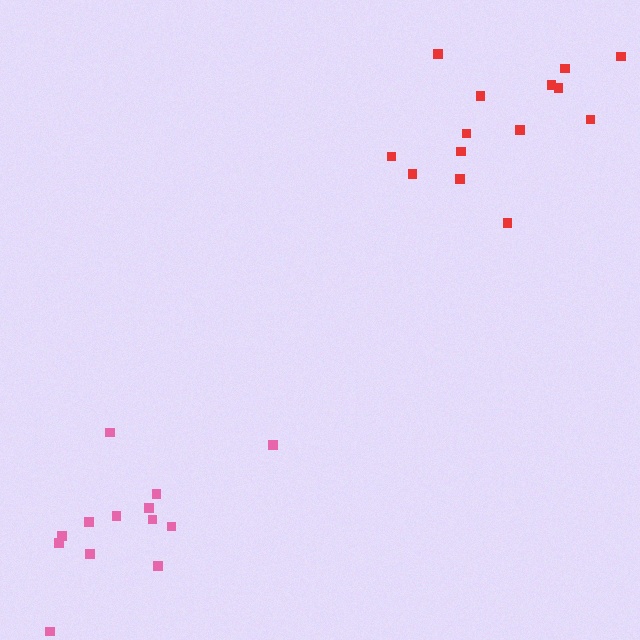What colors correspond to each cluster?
The clusters are colored: pink, red.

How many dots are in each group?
Group 1: 13 dots, Group 2: 14 dots (27 total).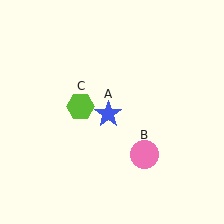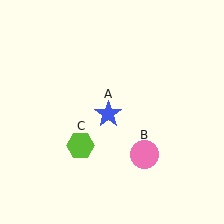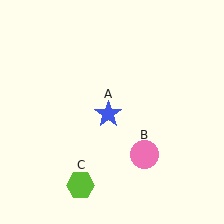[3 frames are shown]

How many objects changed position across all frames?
1 object changed position: lime hexagon (object C).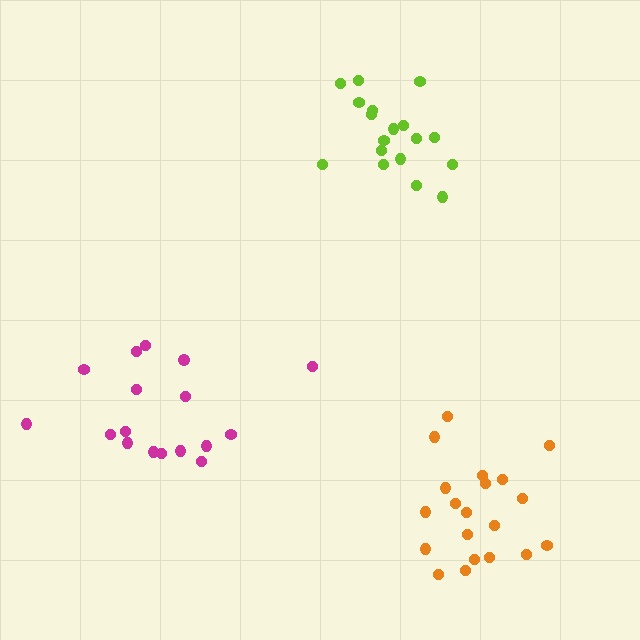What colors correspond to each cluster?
The clusters are colored: magenta, orange, lime.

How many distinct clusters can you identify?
There are 3 distinct clusters.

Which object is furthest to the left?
The magenta cluster is leftmost.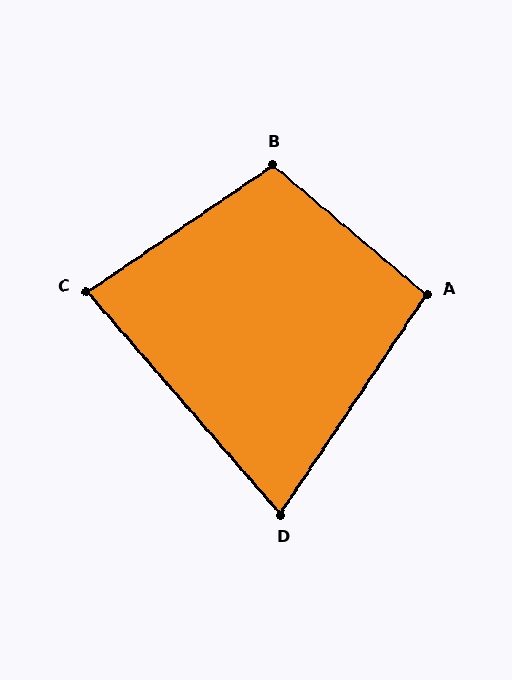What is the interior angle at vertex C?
Approximately 83 degrees (acute).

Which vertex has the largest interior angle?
B, at approximately 105 degrees.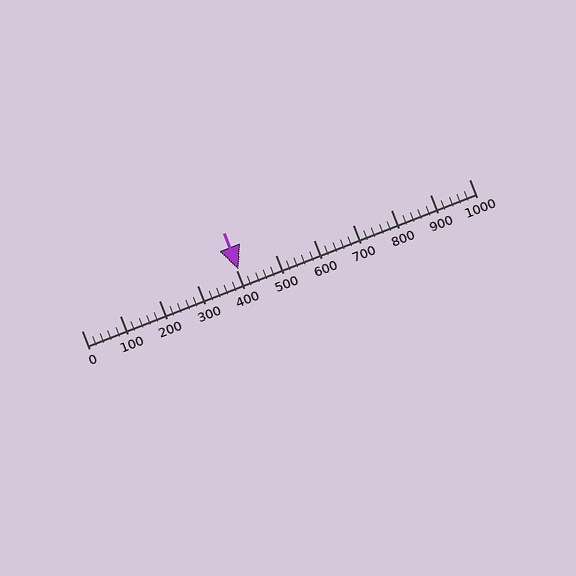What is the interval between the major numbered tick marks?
The major tick marks are spaced 100 units apart.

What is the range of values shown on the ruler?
The ruler shows values from 0 to 1000.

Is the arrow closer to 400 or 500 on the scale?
The arrow is closer to 400.